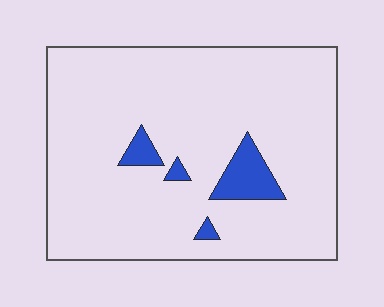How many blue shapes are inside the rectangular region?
4.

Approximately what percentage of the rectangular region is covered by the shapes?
Approximately 5%.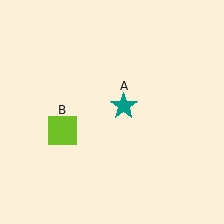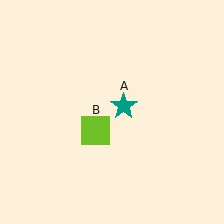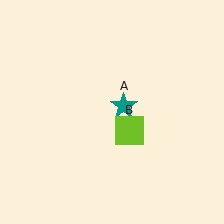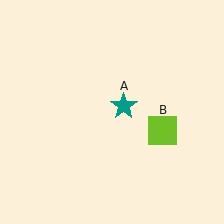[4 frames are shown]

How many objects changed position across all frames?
1 object changed position: lime square (object B).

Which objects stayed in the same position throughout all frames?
Teal star (object A) remained stationary.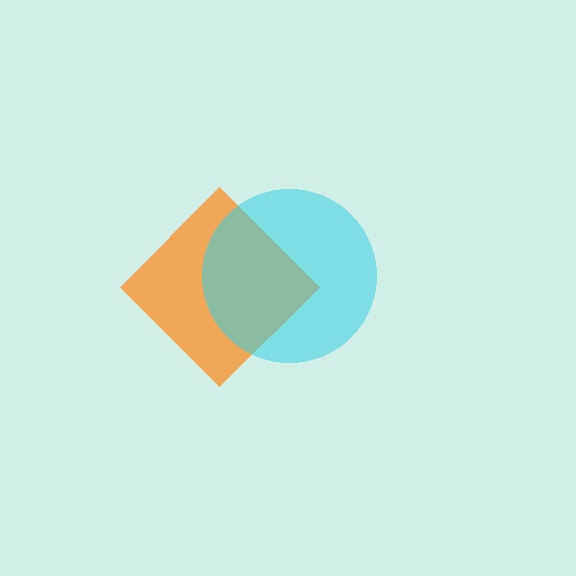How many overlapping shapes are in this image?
There are 2 overlapping shapes in the image.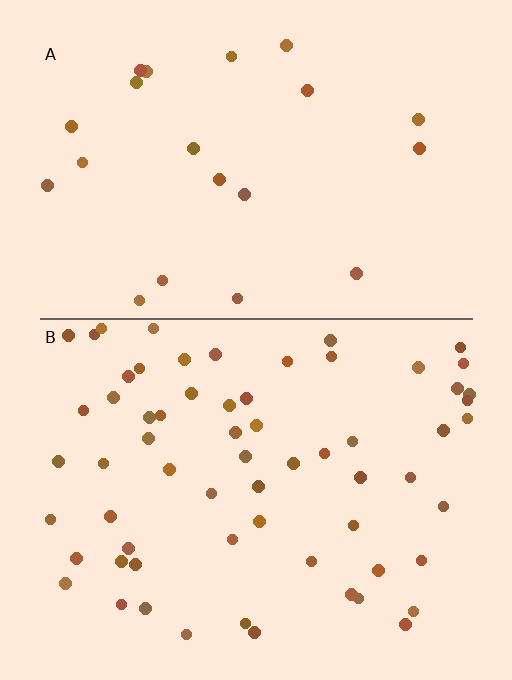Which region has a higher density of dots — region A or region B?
B (the bottom).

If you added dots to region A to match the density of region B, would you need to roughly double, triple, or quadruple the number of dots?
Approximately triple.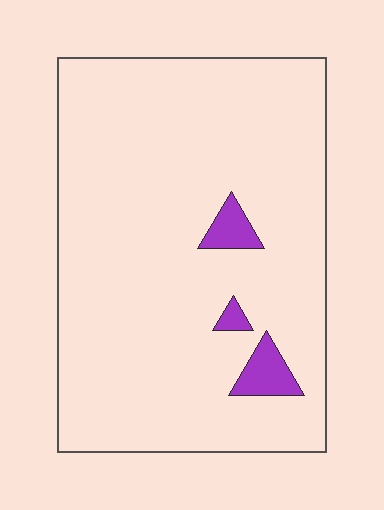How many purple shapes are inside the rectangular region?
3.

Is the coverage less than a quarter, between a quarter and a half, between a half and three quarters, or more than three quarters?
Less than a quarter.